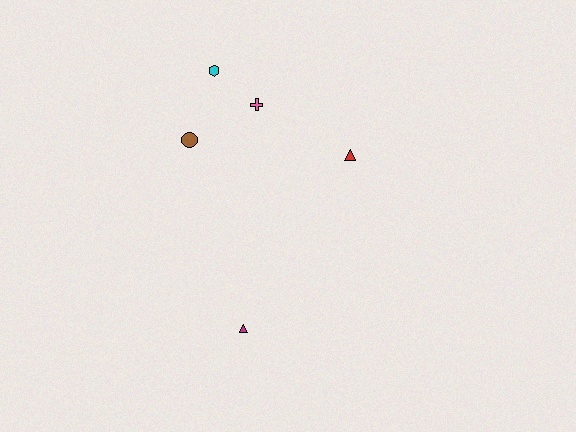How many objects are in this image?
There are 5 objects.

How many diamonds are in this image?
There are no diamonds.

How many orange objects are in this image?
There are no orange objects.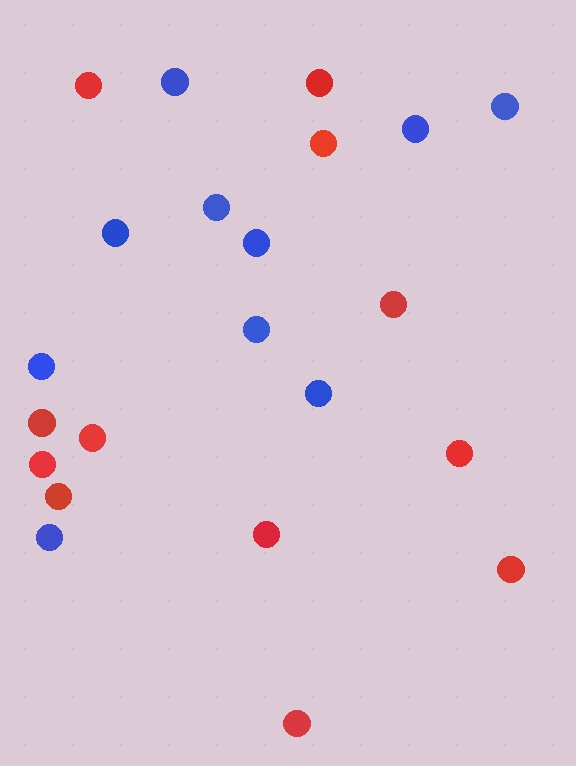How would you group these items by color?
There are 2 groups: one group of blue circles (10) and one group of red circles (12).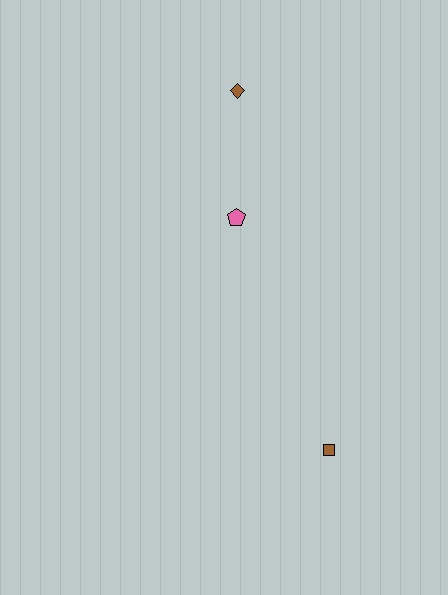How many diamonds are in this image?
There is 1 diamond.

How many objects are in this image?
There are 3 objects.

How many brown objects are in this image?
There are 2 brown objects.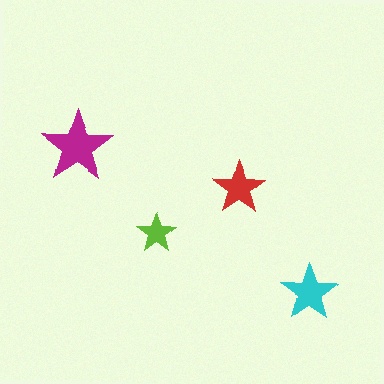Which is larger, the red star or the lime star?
The red one.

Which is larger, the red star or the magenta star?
The magenta one.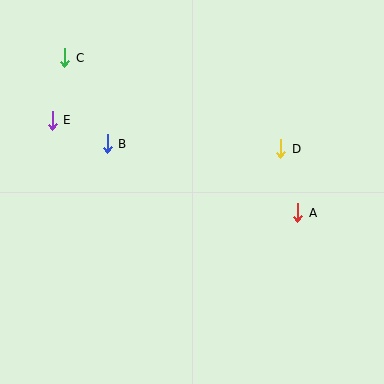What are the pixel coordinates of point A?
Point A is at (298, 213).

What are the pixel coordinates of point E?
Point E is at (52, 120).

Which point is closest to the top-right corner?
Point D is closest to the top-right corner.